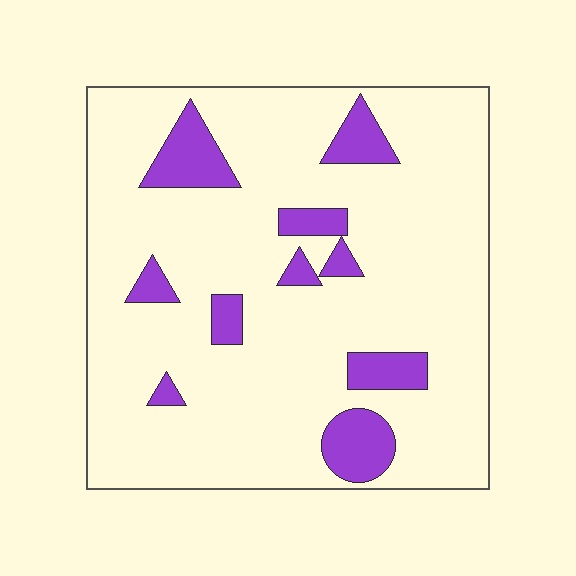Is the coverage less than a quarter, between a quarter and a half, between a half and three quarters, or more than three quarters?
Less than a quarter.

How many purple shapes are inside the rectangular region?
10.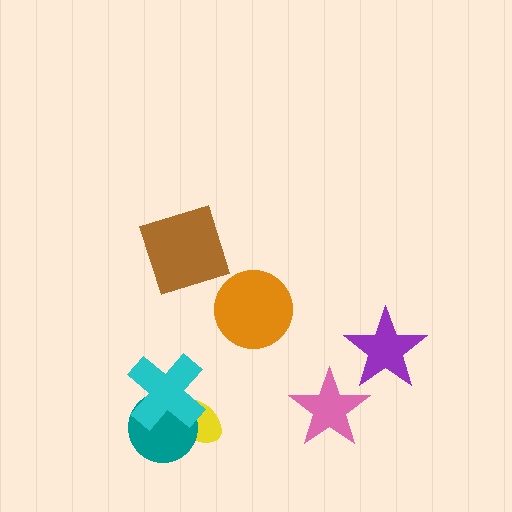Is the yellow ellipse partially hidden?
Yes, it is partially covered by another shape.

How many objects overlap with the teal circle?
2 objects overlap with the teal circle.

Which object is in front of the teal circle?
The cyan cross is in front of the teal circle.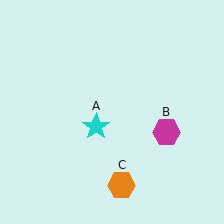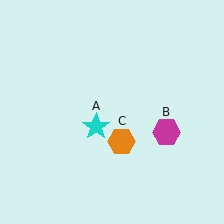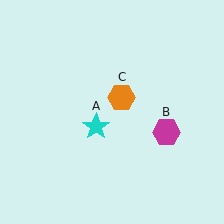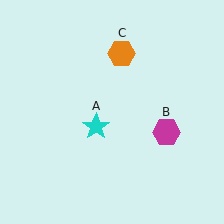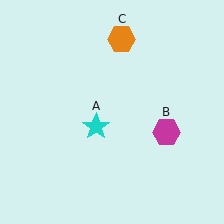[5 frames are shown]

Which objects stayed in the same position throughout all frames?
Cyan star (object A) and magenta hexagon (object B) remained stationary.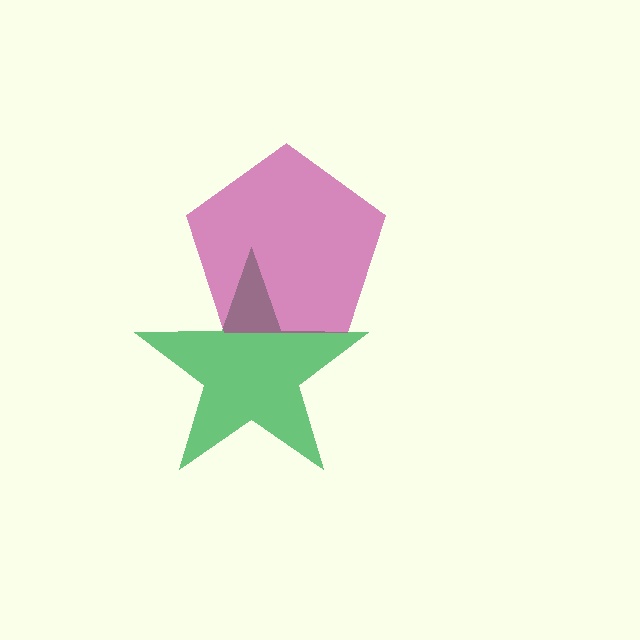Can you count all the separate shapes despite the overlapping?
Yes, there are 2 separate shapes.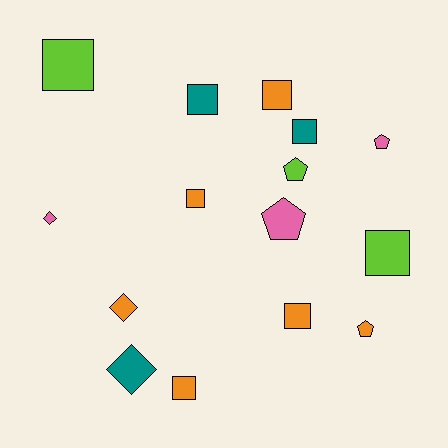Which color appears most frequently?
Orange, with 6 objects.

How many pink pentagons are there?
There are 2 pink pentagons.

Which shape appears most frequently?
Square, with 8 objects.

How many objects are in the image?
There are 15 objects.